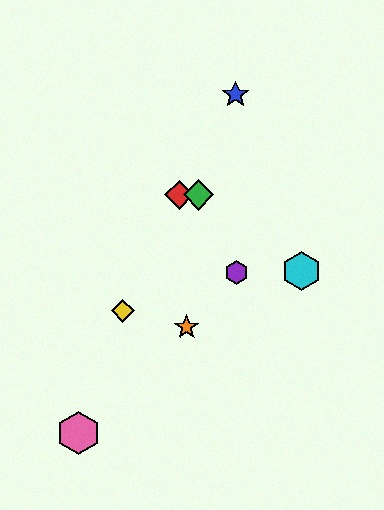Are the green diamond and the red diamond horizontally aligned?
Yes, both are at y≈195.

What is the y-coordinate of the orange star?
The orange star is at y≈327.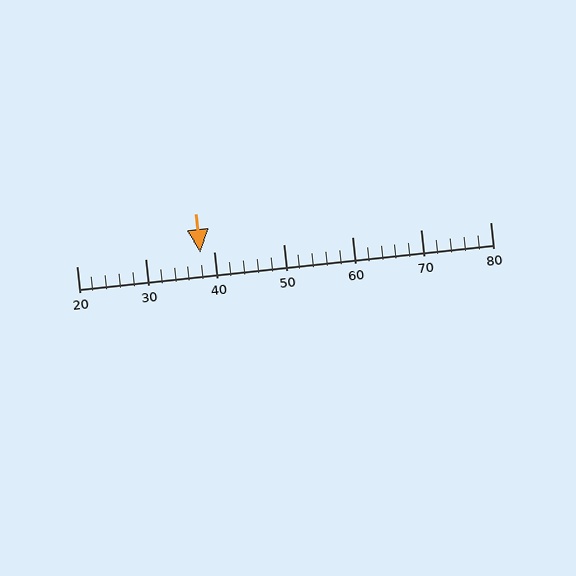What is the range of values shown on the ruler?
The ruler shows values from 20 to 80.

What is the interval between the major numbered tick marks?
The major tick marks are spaced 10 units apart.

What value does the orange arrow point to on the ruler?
The orange arrow points to approximately 38.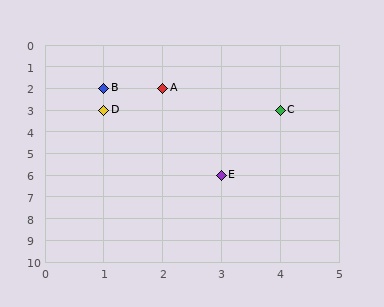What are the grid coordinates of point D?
Point D is at grid coordinates (1, 3).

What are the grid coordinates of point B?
Point B is at grid coordinates (1, 2).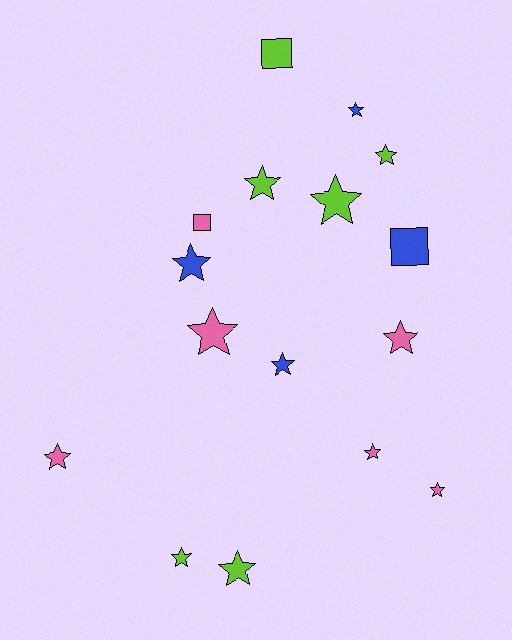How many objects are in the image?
There are 16 objects.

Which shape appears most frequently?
Star, with 13 objects.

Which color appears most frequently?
Lime, with 6 objects.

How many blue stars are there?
There are 3 blue stars.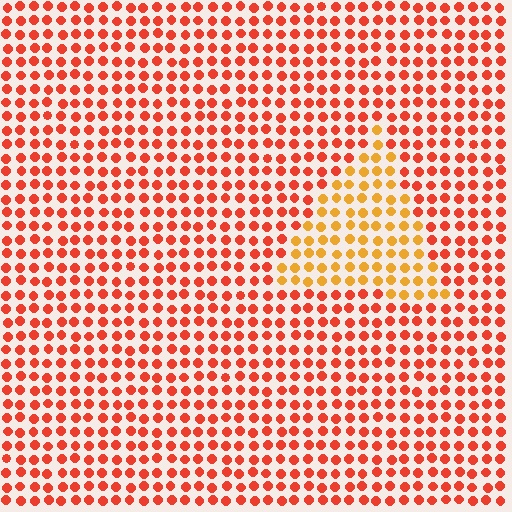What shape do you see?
I see a triangle.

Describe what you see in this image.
The image is filled with small red elements in a uniform arrangement. A triangle-shaped region is visible where the elements are tinted to a slightly different hue, forming a subtle color boundary.